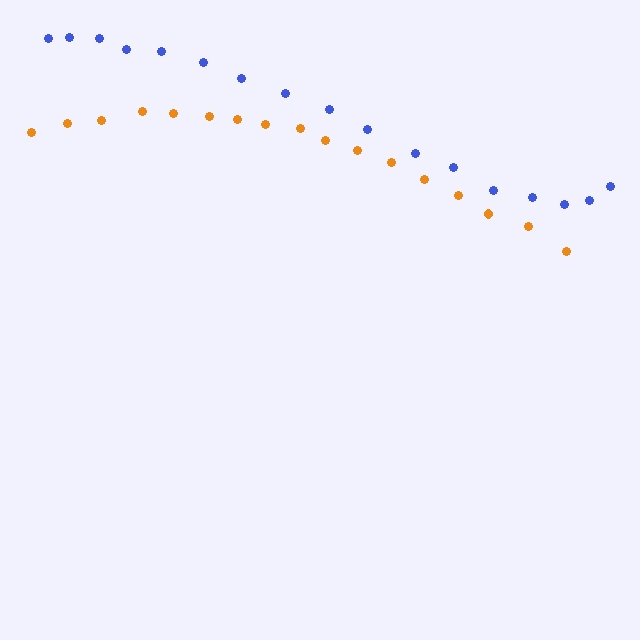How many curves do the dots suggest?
There are 2 distinct paths.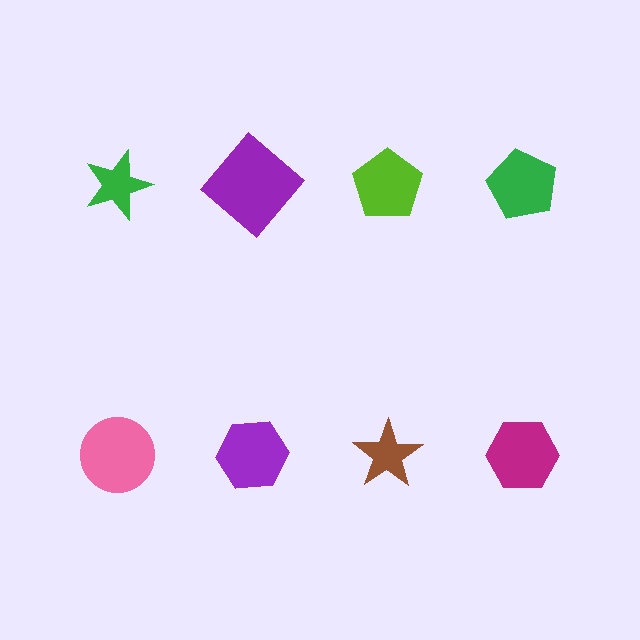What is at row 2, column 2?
A purple hexagon.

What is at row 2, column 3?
A brown star.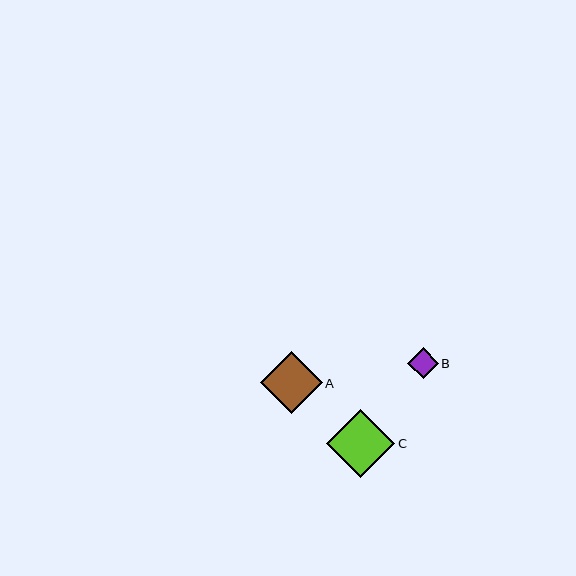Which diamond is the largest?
Diamond C is the largest with a size of approximately 69 pixels.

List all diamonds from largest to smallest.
From largest to smallest: C, A, B.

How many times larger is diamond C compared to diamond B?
Diamond C is approximately 2.2 times the size of diamond B.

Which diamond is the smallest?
Diamond B is the smallest with a size of approximately 31 pixels.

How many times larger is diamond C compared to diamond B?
Diamond C is approximately 2.2 times the size of diamond B.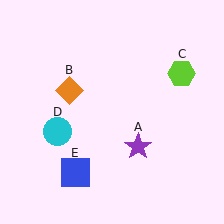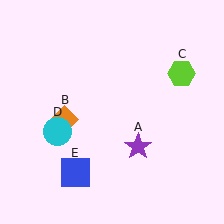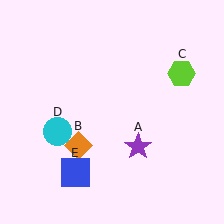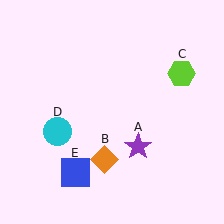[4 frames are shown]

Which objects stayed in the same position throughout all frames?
Purple star (object A) and lime hexagon (object C) and cyan circle (object D) and blue square (object E) remained stationary.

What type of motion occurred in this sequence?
The orange diamond (object B) rotated counterclockwise around the center of the scene.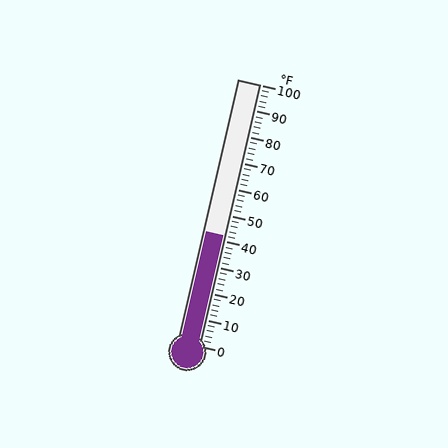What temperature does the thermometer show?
The thermometer shows approximately 42°F.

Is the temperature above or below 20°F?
The temperature is above 20°F.